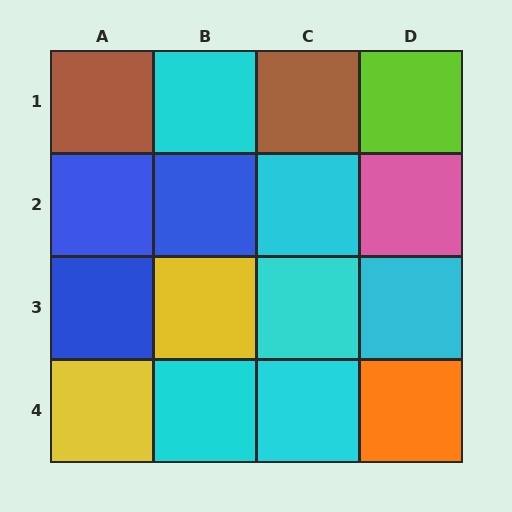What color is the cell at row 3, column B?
Yellow.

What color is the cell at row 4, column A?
Yellow.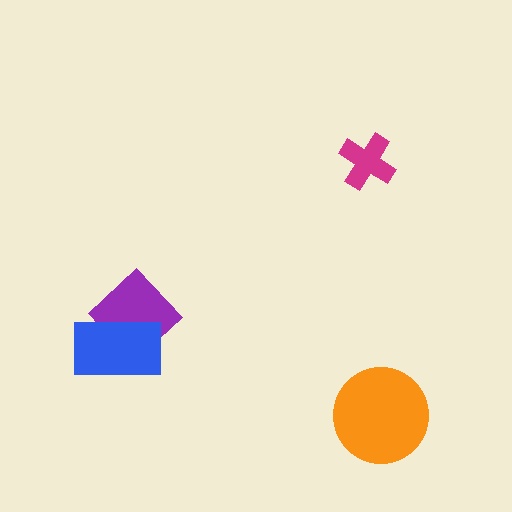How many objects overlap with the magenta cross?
0 objects overlap with the magenta cross.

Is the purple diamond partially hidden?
Yes, it is partially covered by another shape.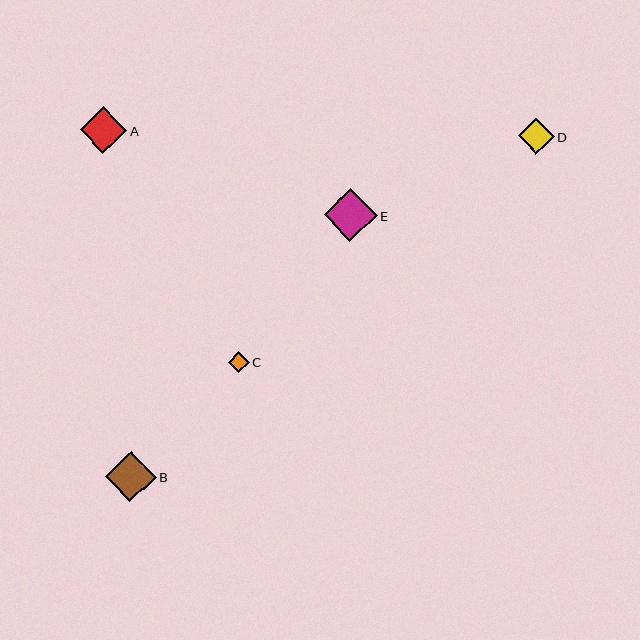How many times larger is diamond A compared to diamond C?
Diamond A is approximately 2.2 times the size of diamond C.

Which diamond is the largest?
Diamond E is the largest with a size of approximately 53 pixels.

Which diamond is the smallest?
Diamond C is the smallest with a size of approximately 21 pixels.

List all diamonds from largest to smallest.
From largest to smallest: E, B, A, D, C.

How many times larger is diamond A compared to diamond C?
Diamond A is approximately 2.2 times the size of diamond C.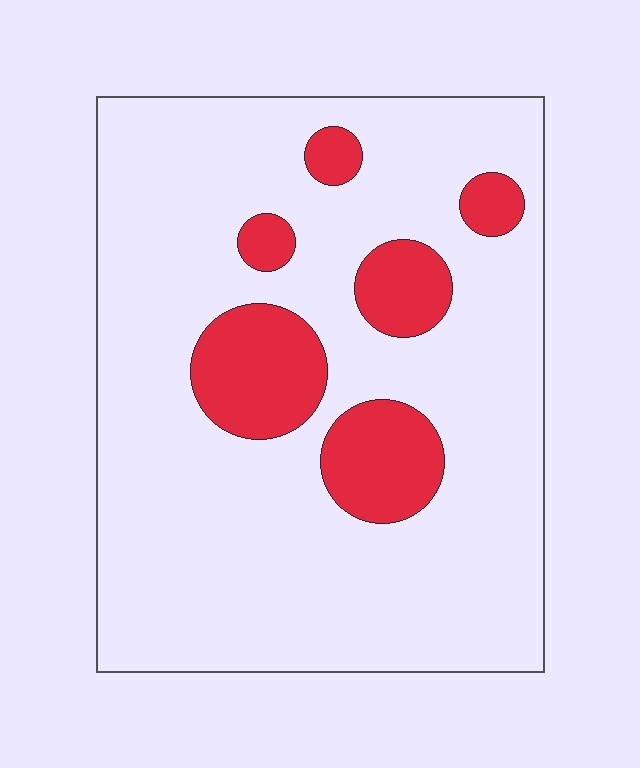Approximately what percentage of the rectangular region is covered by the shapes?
Approximately 15%.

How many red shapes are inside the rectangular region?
6.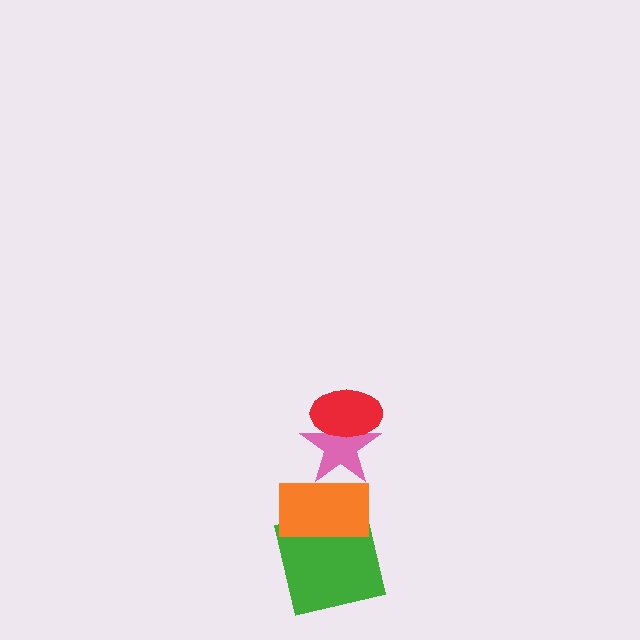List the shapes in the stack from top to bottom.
From top to bottom: the red ellipse, the pink star, the orange rectangle, the green square.